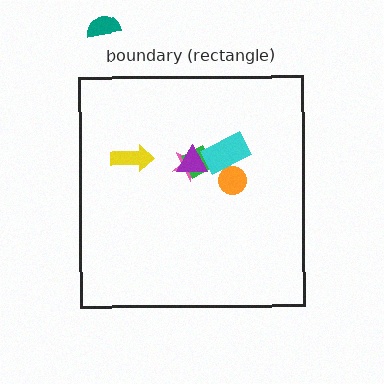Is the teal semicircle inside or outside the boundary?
Outside.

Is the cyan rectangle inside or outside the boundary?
Inside.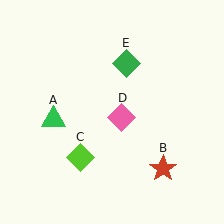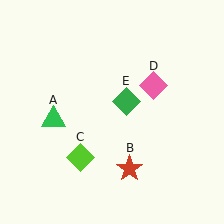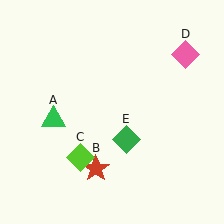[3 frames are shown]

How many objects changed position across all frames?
3 objects changed position: red star (object B), pink diamond (object D), green diamond (object E).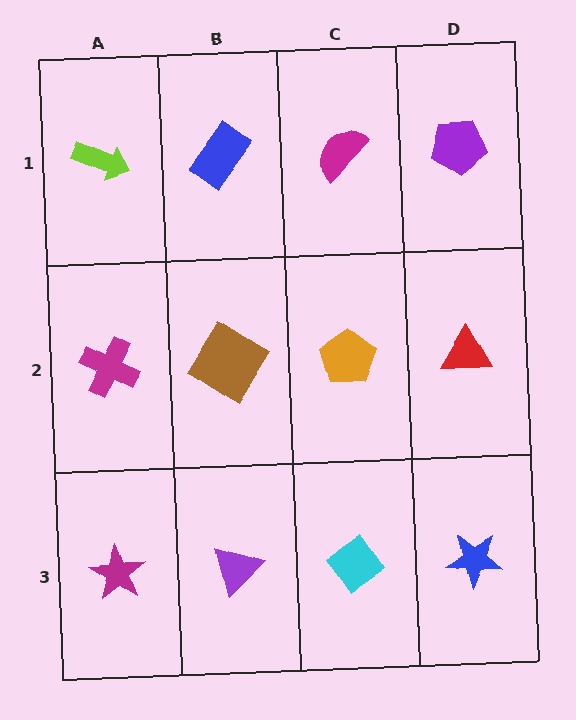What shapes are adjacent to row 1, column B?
A brown diamond (row 2, column B), a lime arrow (row 1, column A), a magenta semicircle (row 1, column C).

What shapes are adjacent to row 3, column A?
A magenta cross (row 2, column A), a purple triangle (row 3, column B).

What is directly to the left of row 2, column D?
An orange pentagon.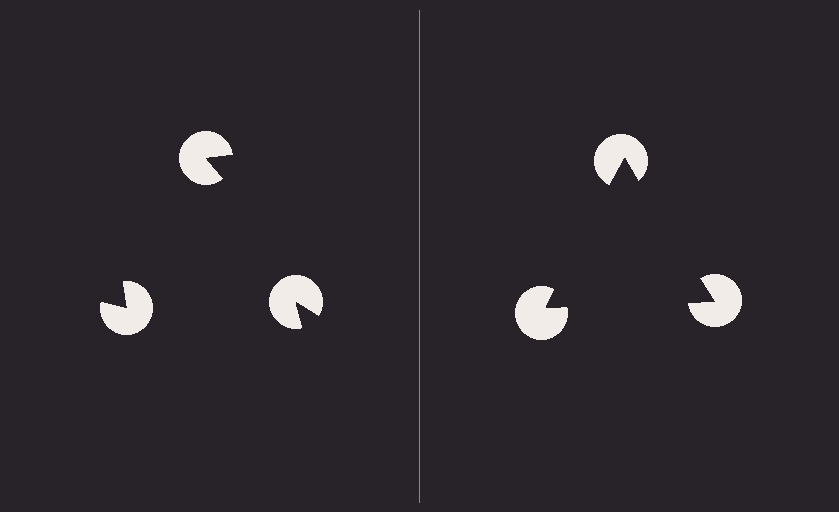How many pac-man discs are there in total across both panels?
6 — 3 on each side.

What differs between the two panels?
The pac-man discs are positioned identically on both sides; only the wedge orientations differ. On the right they align to a triangle; on the left they are misaligned.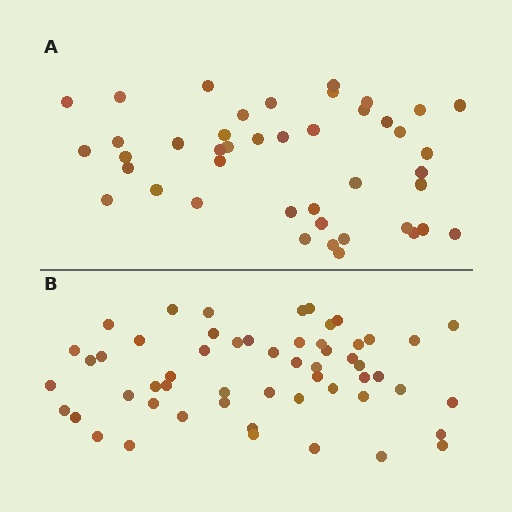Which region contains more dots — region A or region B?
Region B (the bottom region) has more dots.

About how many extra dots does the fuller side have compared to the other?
Region B has roughly 12 or so more dots than region A.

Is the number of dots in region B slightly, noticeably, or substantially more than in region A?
Region B has noticeably more, but not dramatically so. The ratio is roughly 1.3 to 1.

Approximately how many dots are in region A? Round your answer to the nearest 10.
About 40 dots. (The exact count is 43, which rounds to 40.)